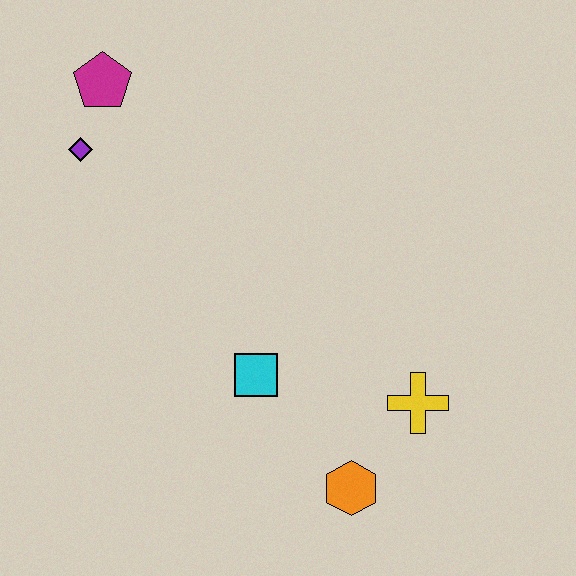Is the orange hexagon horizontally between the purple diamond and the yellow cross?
Yes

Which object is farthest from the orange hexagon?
The magenta pentagon is farthest from the orange hexagon.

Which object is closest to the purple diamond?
The magenta pentagon is closest to the purple diamond.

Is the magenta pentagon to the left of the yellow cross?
Yes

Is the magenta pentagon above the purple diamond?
Yes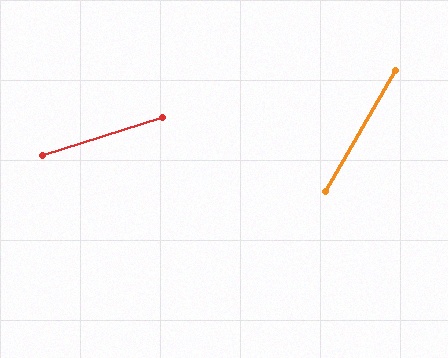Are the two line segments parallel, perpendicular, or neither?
Neither parallel nor perpendicular — they differ by about 42°.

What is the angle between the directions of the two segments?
Approximately 42 degrees.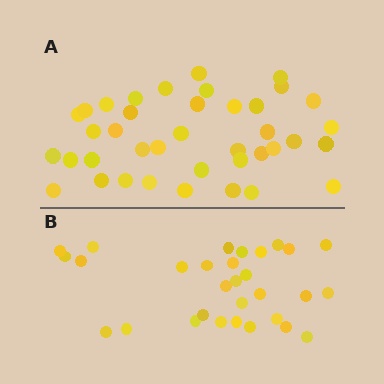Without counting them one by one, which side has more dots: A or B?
Region A (the top region) has more dots.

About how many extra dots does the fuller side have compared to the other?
Region A has roughly 8 or so more dots than region B.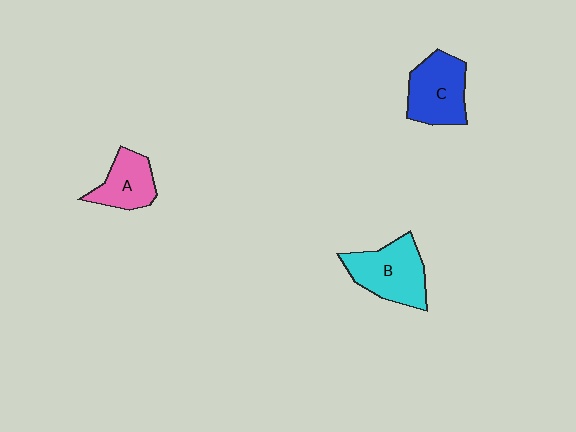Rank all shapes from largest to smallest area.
From largest to smallest: B (cyan), C (blue), A (pink).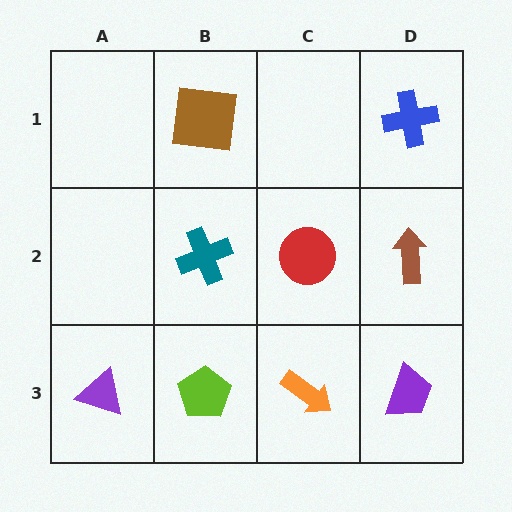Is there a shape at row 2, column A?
No, that cell is empty.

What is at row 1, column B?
A brown square.